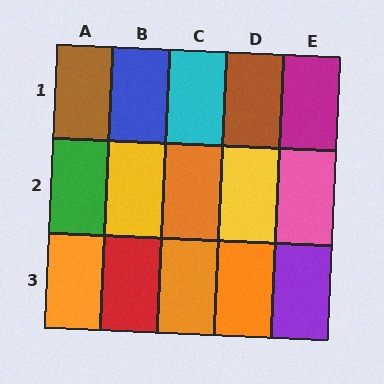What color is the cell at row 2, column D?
Yellow.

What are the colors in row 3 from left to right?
Orange, red, orange, orange, purple.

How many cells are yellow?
2 cells are yellow.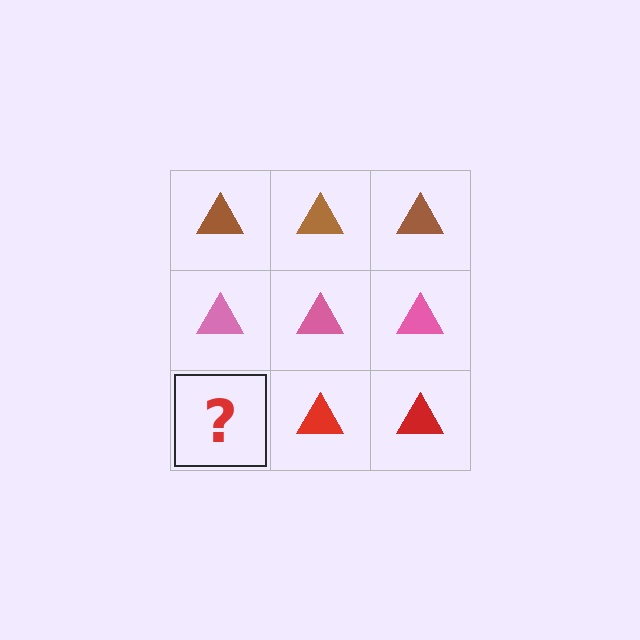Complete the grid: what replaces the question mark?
The question mark should be replaced with a red triangle.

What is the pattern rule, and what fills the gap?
The rule is that each row has a consistent color. The gap should be filled with a red triangle.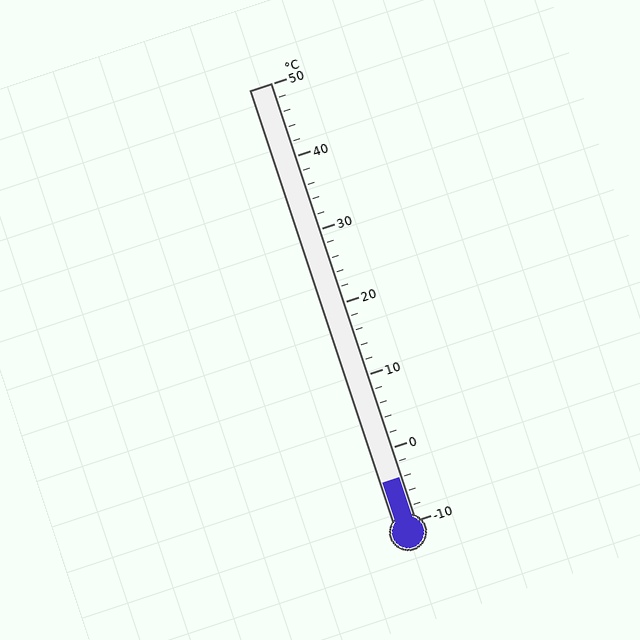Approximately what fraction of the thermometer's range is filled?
The thermometer is filled to approximately 10% of its range.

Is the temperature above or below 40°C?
The temperature is below 40°C.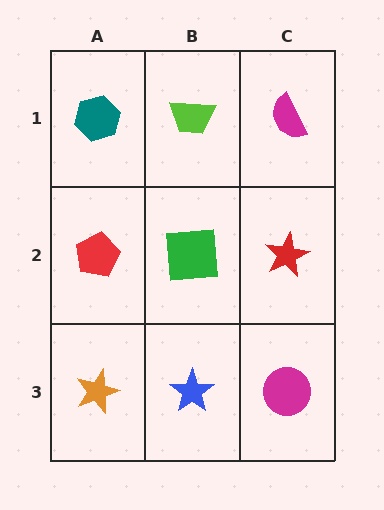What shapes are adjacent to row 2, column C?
A magenta semicircle (row 1, column C), a magenta circle (row 3, column C), a green square (row 2, column B).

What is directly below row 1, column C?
A red star.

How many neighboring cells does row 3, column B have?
3.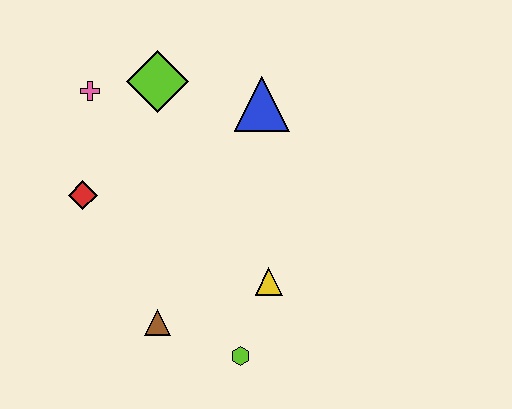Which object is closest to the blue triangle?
The lime diamond is closest to the blue triangle.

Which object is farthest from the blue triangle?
The lime hexagon is farthest from the blue triangle.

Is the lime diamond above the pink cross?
Yes